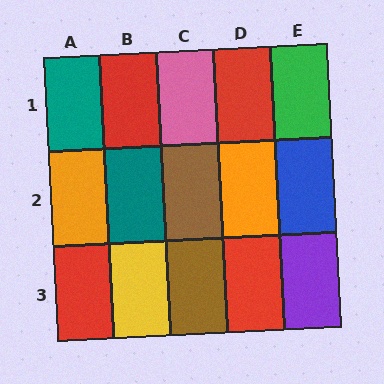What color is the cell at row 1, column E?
Green.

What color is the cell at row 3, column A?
Red.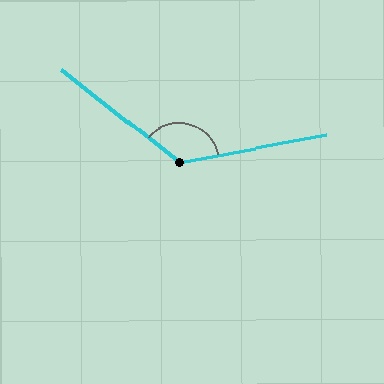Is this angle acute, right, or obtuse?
It is obtuse.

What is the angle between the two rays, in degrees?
Approximately 131 degrees.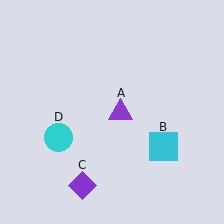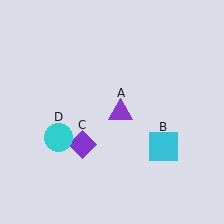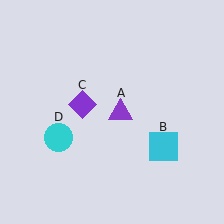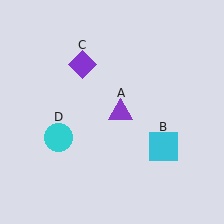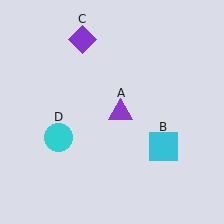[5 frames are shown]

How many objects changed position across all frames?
1 object changed position: purple diamond (object C).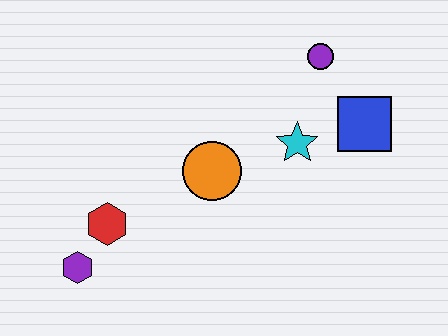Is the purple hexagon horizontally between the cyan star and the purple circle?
No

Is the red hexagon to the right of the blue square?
No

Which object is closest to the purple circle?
The blue square is closest to the purple circle.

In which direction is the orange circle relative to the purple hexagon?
The orange circle is to the right of the purple hexagon.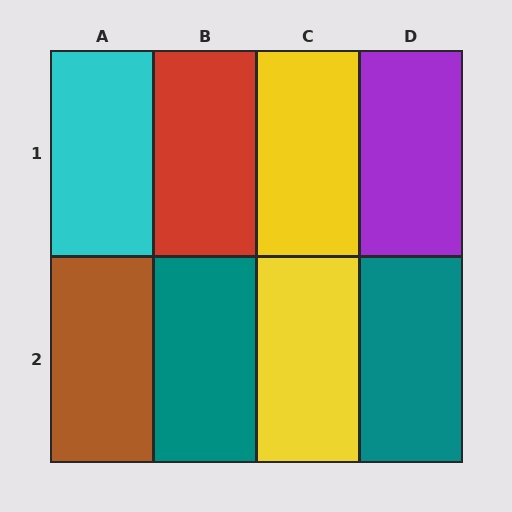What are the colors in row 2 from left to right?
Brown, teal, yellow, teal.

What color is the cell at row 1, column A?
Cyan.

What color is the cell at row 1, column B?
Red.